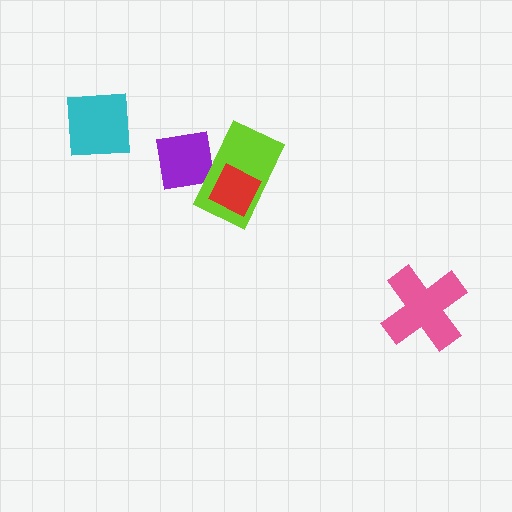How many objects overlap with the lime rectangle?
2 objects overlap with the lime rectangle.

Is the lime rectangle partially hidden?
Yes, it is partially covered by another shape.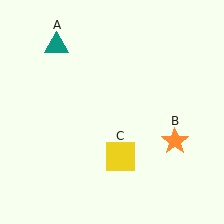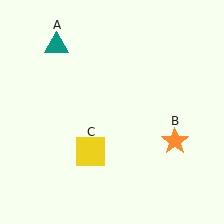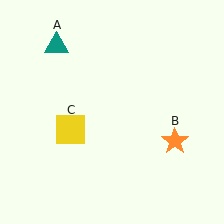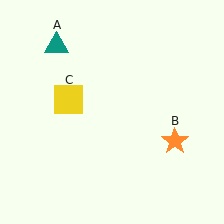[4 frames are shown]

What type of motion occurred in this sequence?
The yellow square (object C) rotated clockwise around the center of the scene.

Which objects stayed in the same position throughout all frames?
Teal triangle (object A) and orange star (object B) remained stationary.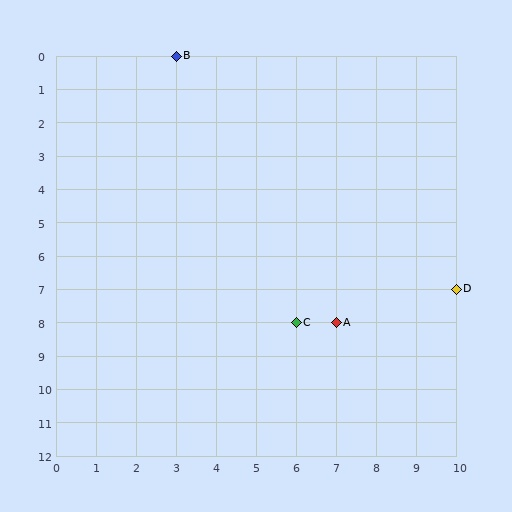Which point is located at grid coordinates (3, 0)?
Point B is at (3, 0).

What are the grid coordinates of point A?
Point A is at grid coordinates (7, 8).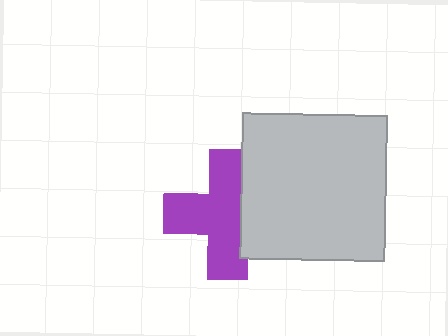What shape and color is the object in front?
The object in front is a light gray square.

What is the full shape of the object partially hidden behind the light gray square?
The partially hidden object is a purple cross.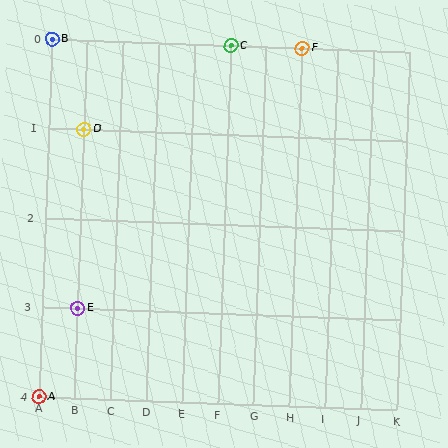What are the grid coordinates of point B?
Point B is at grid coordinates (A, 0).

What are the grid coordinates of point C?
Point C is at grid coordinates (F, 0).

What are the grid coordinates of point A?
Point A is at grid coordinates (A, 4).